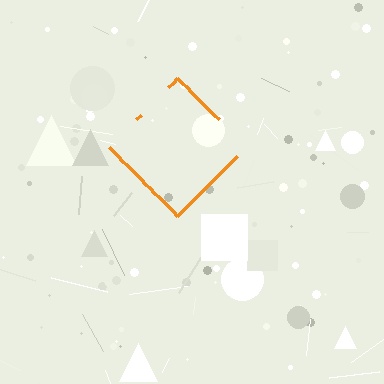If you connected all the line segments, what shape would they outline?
They would outline a diamond.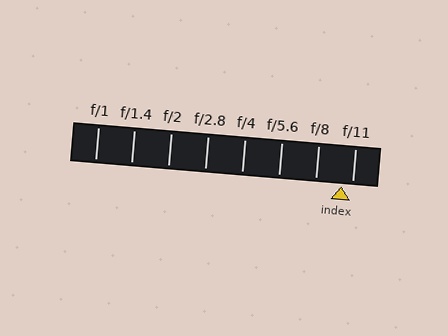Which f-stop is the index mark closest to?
The index mark is closest to f/11.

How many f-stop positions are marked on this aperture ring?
There are 8 f-stop positions marked.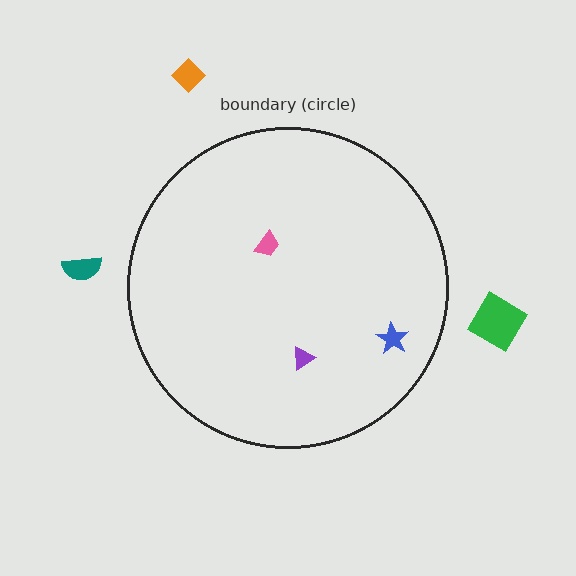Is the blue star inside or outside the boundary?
Inside.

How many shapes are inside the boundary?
3 inside, 3 outside.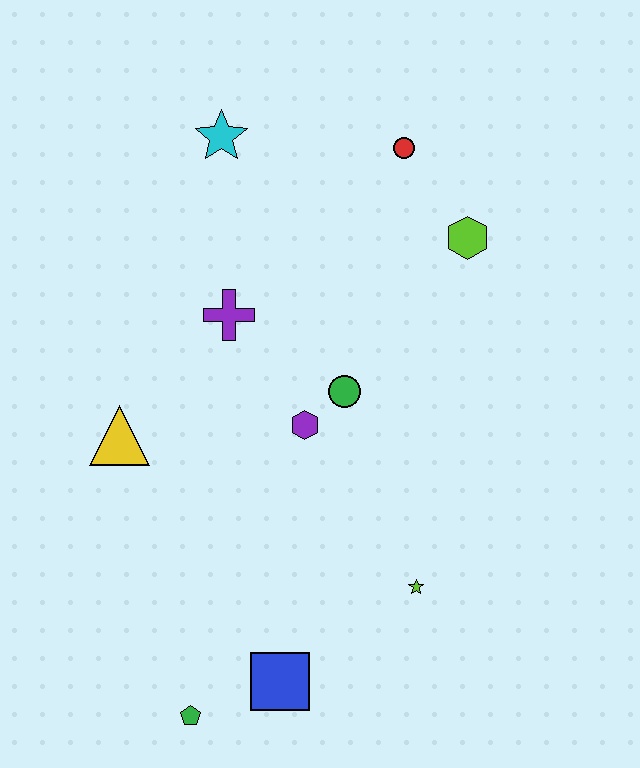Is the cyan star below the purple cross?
No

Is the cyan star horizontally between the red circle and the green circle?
No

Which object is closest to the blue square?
The green pentagon is closest to the blue square.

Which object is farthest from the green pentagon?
The red circle is farthest from the green pentagon.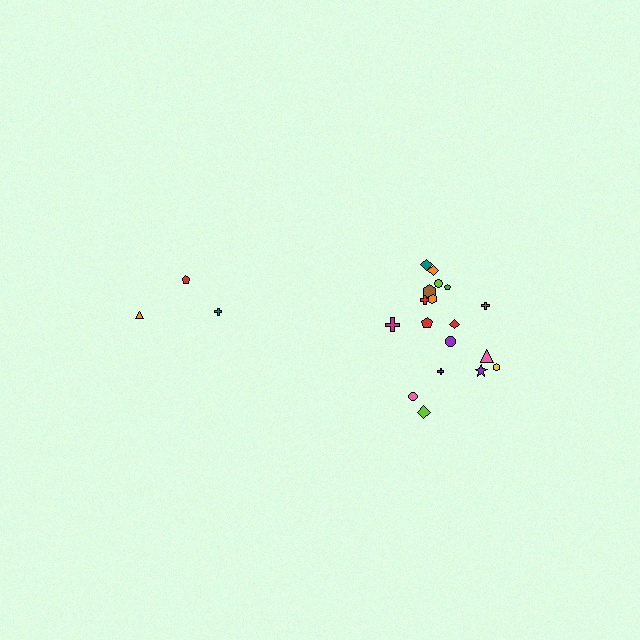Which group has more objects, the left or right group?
The right group.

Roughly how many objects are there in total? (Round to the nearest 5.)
Roughly 20 objects in total.